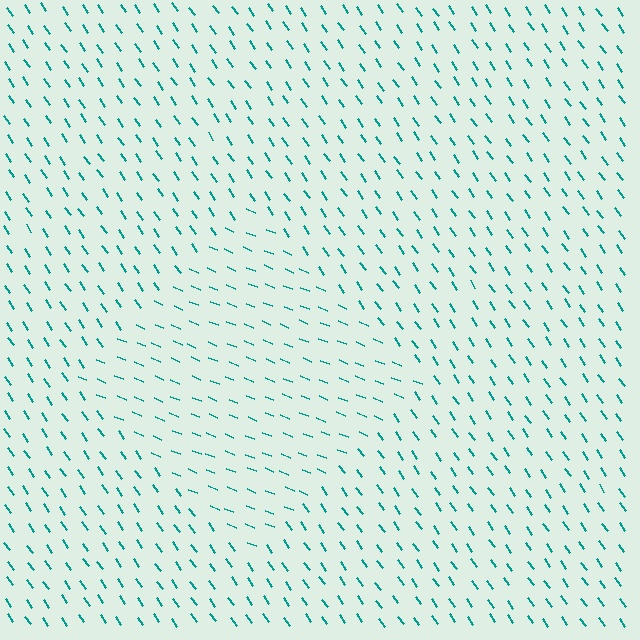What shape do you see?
I see a diamond.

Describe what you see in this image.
The image is filled with small teal line segments. A diamond region in the image has lines oriented differently from the surrounding lines, creating a visible texture boundary.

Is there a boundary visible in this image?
Yes, there is a texture boundary formed by a change in line orientation.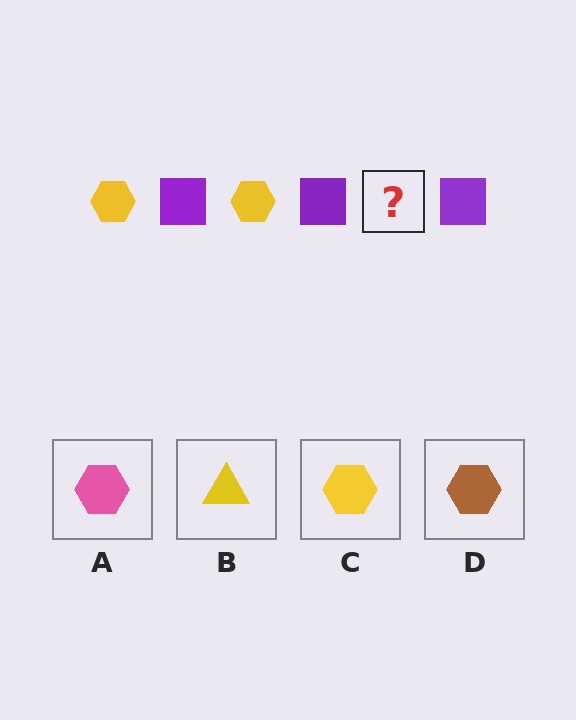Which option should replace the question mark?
Option C.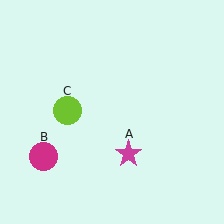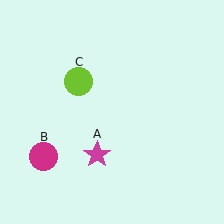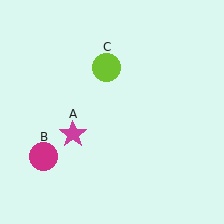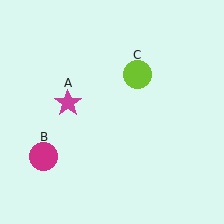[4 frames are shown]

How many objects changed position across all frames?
2 objects changed position: magenta star (object A), lime circle (object C).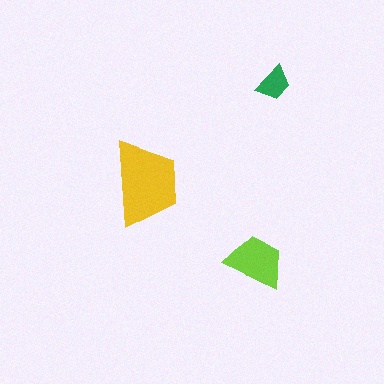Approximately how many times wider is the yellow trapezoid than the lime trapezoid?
About 1.5 times wider.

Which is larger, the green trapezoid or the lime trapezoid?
The lime one.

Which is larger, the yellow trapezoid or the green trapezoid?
The yellow one.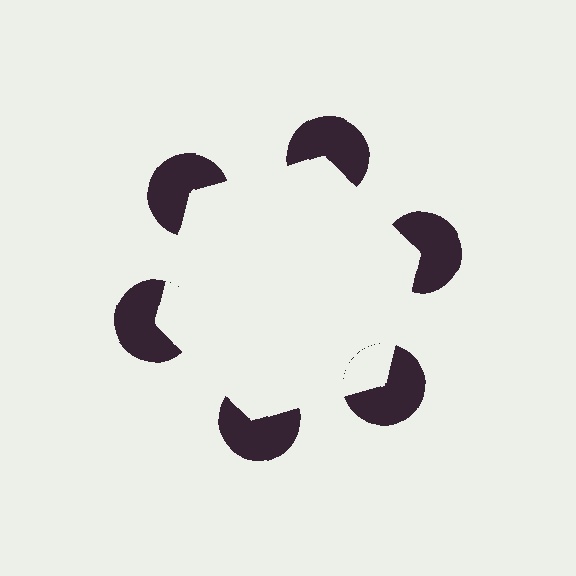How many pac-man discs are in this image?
There are 6 — one at each vertex of the illusory hexagon.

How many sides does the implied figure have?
6 sides.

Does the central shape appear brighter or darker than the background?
It typically appears slightly brighter than the background, even though no actual brightness change is drawn.